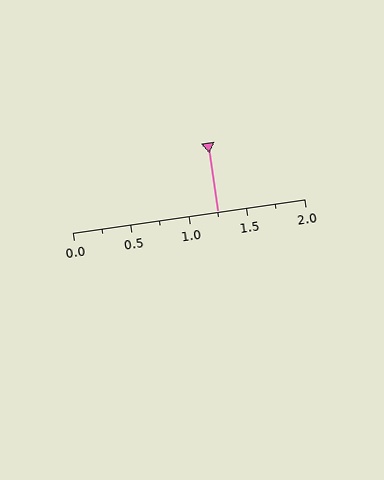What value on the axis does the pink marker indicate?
The marker indicates approximately 1.25.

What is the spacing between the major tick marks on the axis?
The major ticks are spaced 0.5 apart.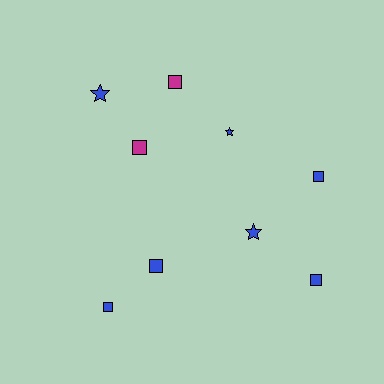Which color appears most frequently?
Blue, with 7 objects.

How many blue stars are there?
There are 3 blue stars.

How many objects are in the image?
There are 9 objects.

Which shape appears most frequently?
Square, with 6 objects.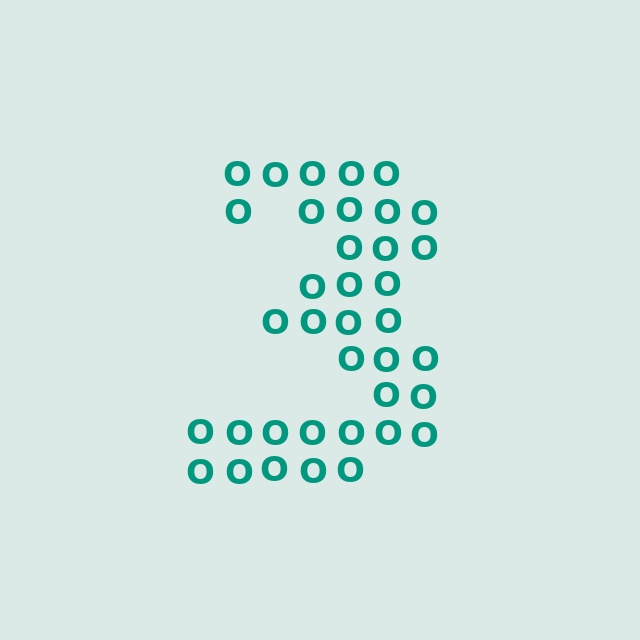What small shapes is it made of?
It is made of small letter O's.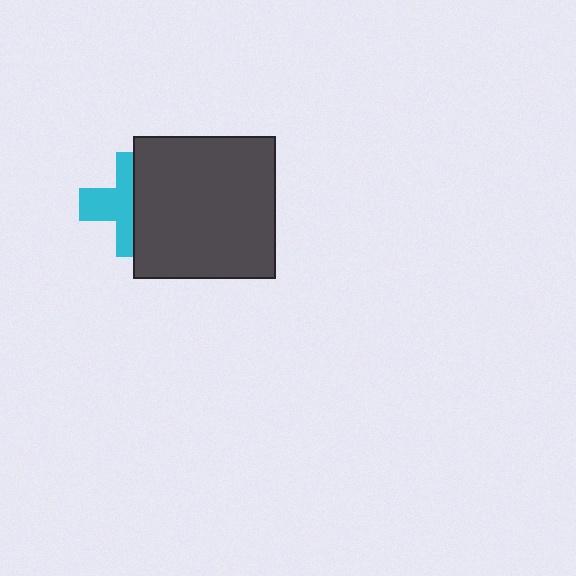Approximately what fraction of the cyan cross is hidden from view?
Roughly 46% of the cyan cross is hidden behind the dark gray square.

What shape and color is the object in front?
The object in front is a dark gray square.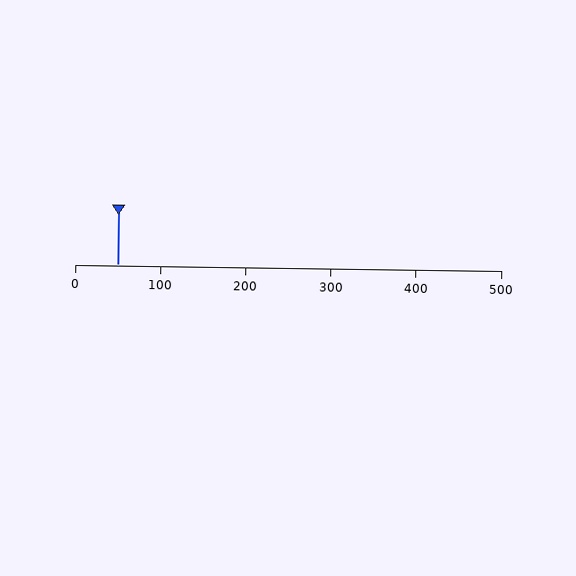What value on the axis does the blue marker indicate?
The marker indicates approximately 50.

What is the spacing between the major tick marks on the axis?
The major ticks are spaced 100 apart.